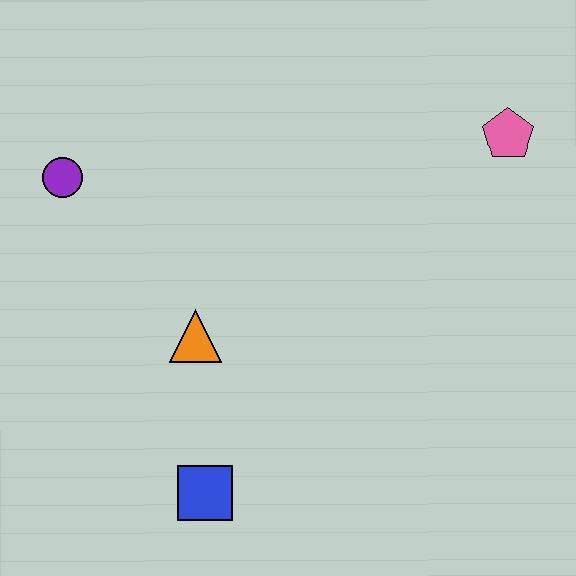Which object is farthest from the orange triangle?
The pink pentagon is farthest from the orange triangle.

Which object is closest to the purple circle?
The orange triangle is closest to the purple circle.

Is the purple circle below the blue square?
No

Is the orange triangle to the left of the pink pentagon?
Yes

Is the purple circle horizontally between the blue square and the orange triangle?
No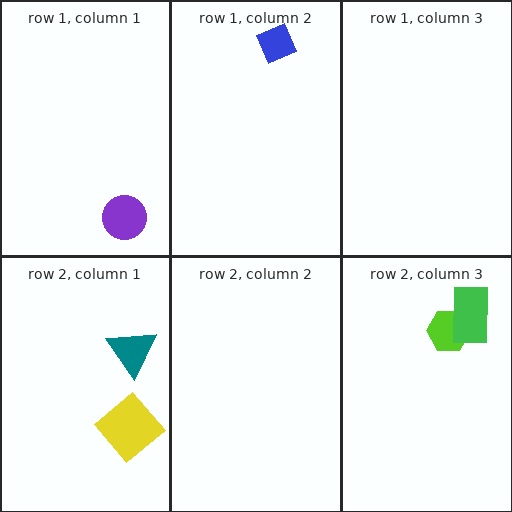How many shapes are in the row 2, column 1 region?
2.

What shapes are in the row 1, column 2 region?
The blue diamond.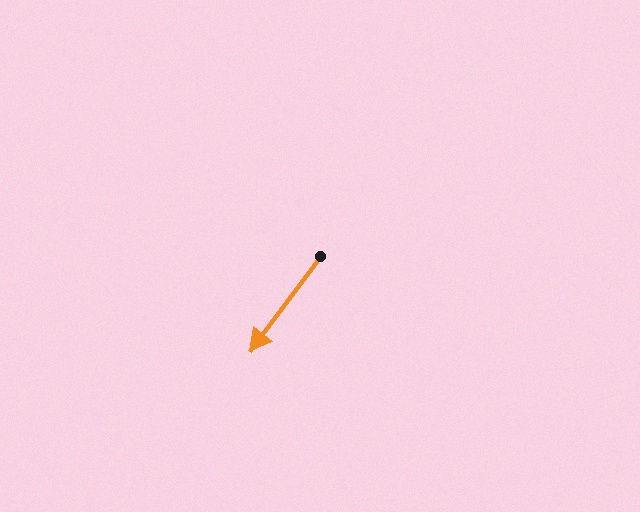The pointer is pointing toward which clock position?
Roughly 7 o'clock.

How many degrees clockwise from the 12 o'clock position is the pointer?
Approximately 216 degrees.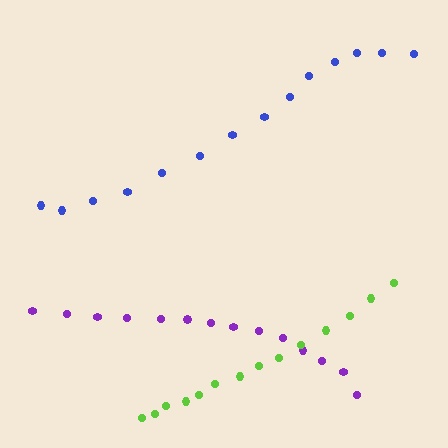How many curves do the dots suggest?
There are 3 distinct paths.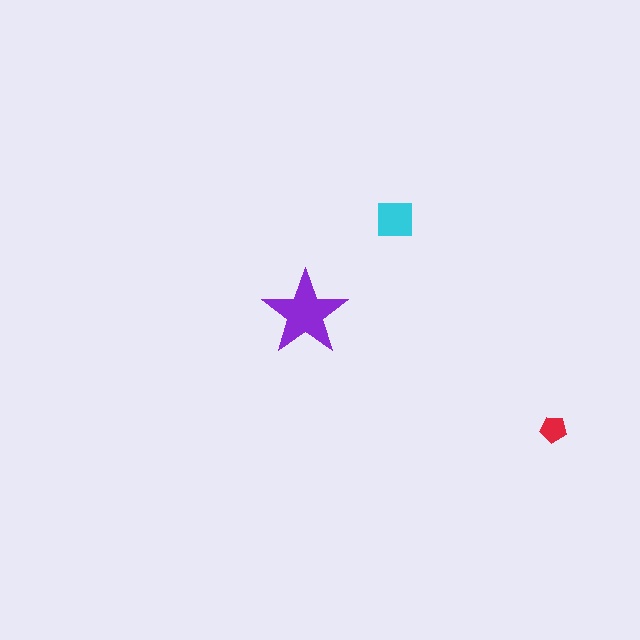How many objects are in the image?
There are 3 objects in the image.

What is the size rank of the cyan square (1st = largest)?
2nd.